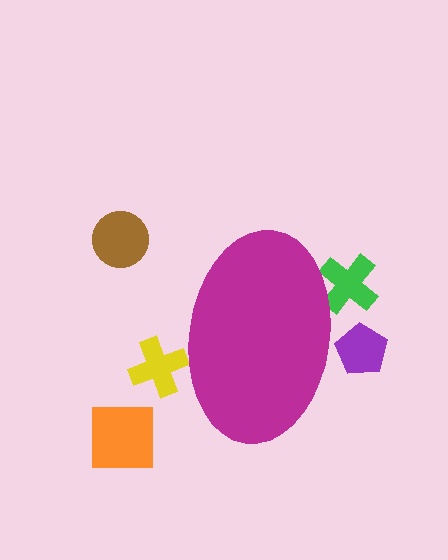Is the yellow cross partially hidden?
Yes, the yellow cross is partially hidden behind the magenta ellipse.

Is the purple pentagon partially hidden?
Yes, the purple pentagon is partially hidden behind the magenta ellipse.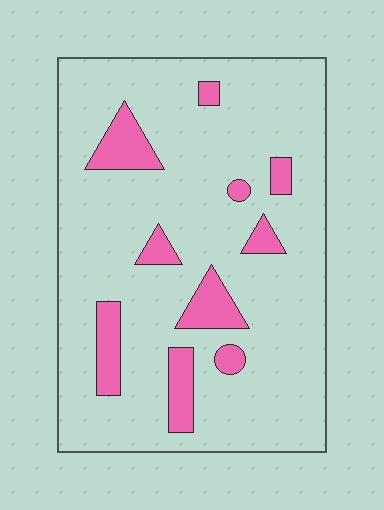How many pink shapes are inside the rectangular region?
10.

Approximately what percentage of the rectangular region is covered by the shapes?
Approximately 15%.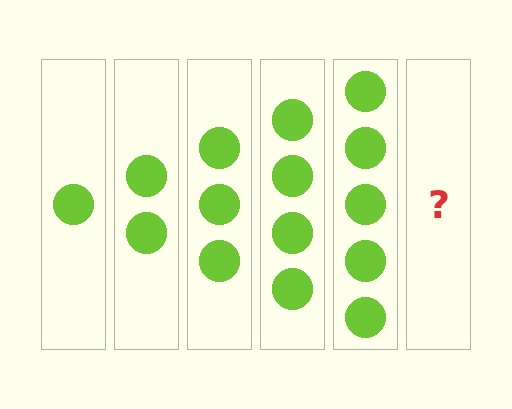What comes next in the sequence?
The next element should be 6 circles.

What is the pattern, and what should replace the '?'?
The pattern is that each step adds one more circle. The '?' should be 6 circles.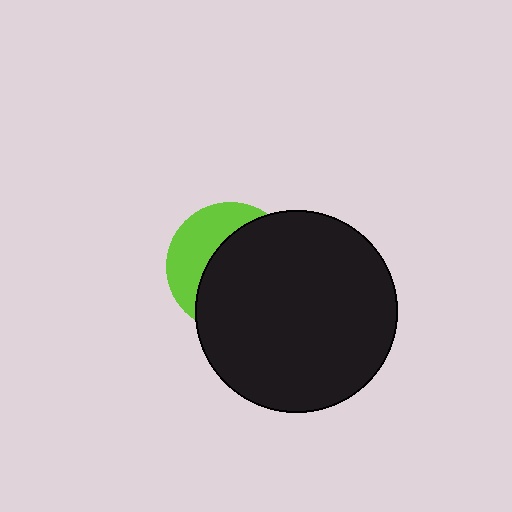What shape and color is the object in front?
The object in front is a black circle.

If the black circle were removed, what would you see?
You would see the complete lime circle.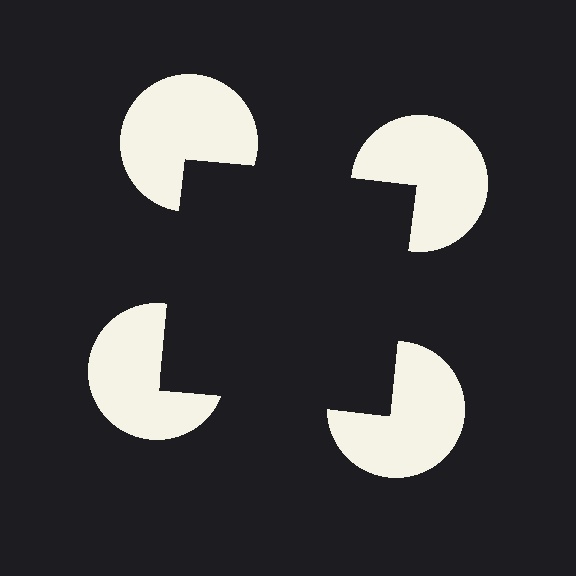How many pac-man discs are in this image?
There are 4 — one at each vertex of the illusory square.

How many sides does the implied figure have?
4 sides.